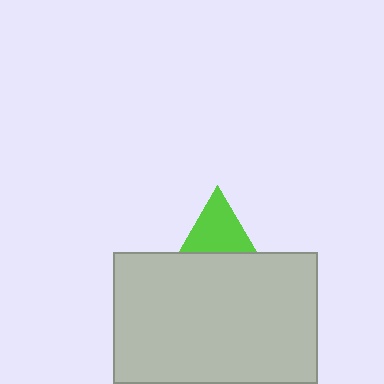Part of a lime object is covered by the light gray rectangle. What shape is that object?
It is a triangle.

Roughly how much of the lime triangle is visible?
About half of it is visible (roughly 59%).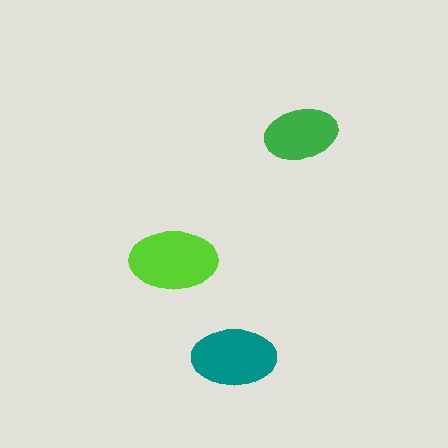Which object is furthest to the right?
The green ellipse is rightmost.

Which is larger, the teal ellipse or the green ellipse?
The teal one.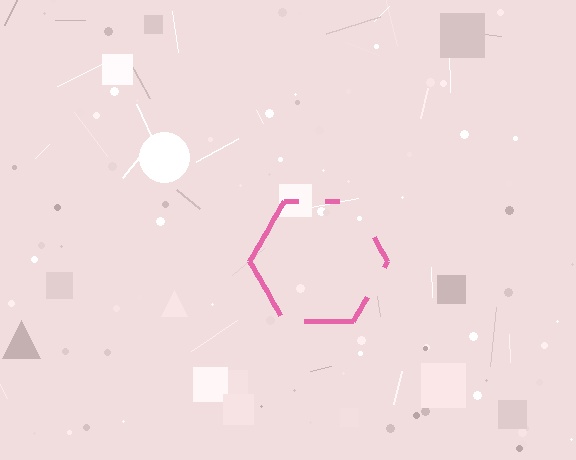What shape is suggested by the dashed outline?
The dashed outline suggests a hexagon.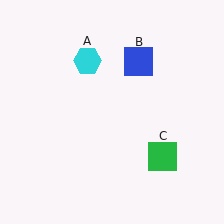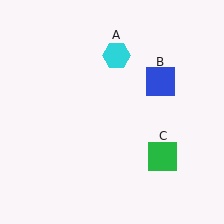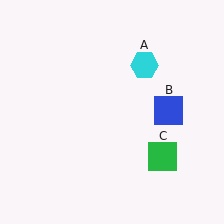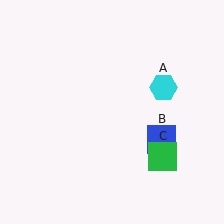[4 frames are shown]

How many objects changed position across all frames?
2 objects changed position: cyan hexagon (object A), blue square (object B).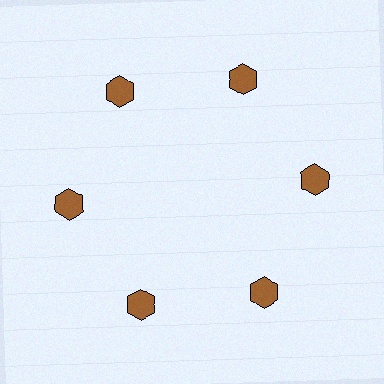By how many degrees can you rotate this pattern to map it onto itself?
The pattern maps onto itself every 60 degrees of rotation.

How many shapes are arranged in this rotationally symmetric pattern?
There are 6 shapes, arranged in 6 groups of 1.